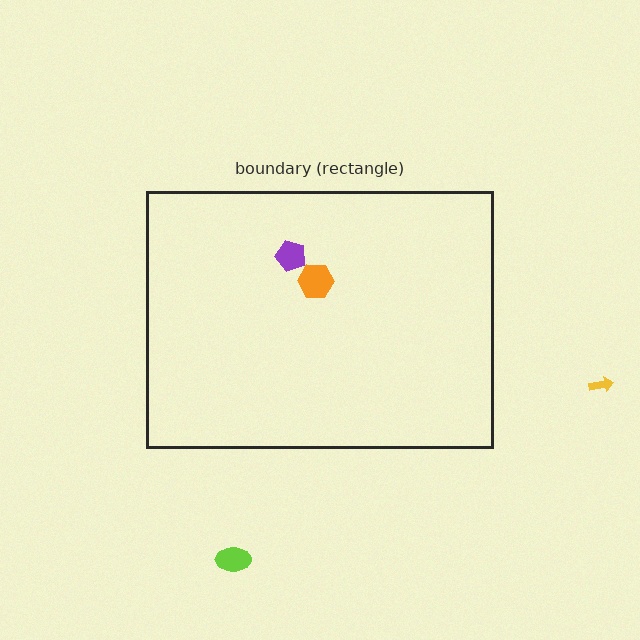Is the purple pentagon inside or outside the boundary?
Inside.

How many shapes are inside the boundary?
2 inside, 2 outside.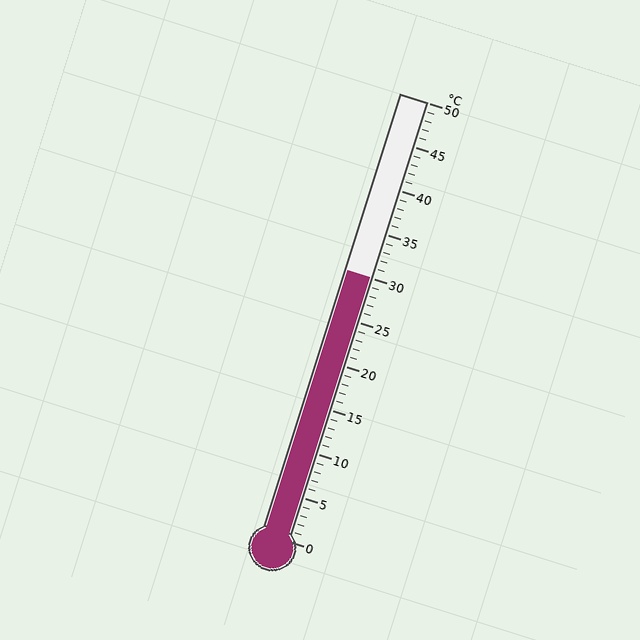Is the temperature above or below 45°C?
The temperature is below 45°C.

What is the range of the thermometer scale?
The thermometer scale ranges from 0°C to 50°C.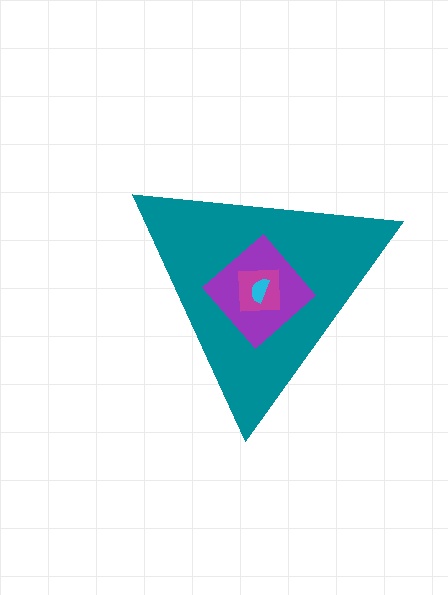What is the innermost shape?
The cyan semicircle.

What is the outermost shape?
The teal triangle.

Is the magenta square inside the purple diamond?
Yes.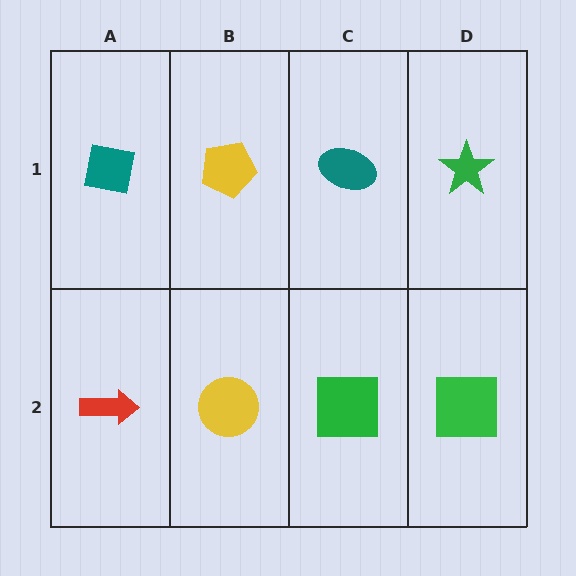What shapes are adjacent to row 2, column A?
A teal square (row 1, column A), a yellow circle (row 2, column B).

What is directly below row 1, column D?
A green square.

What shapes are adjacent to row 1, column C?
A green square (row 2, column C), a yellow pentagon (row 1, column B), a green star (row 1, column D).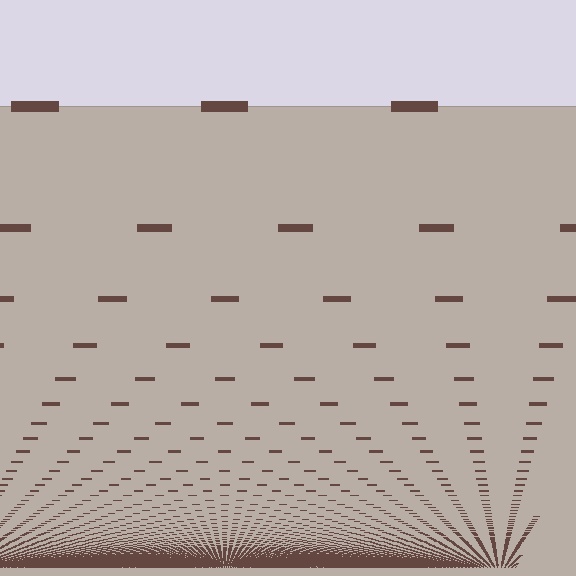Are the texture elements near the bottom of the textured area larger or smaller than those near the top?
Smaller. The gradient is inverted — elements near the bottom are smaller and denser.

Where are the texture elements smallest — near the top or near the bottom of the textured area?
Near the bottom.